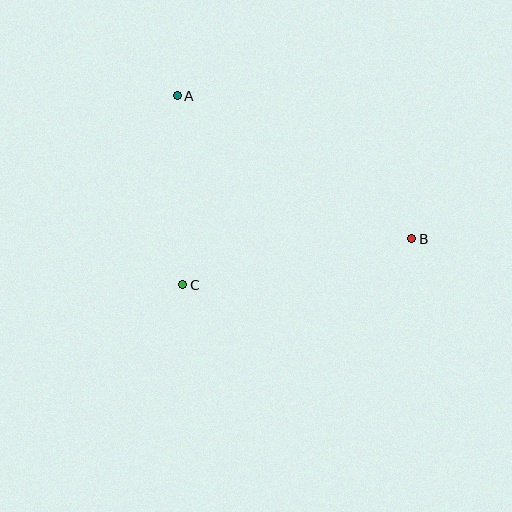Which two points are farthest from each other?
Points A and B are farthest from each other.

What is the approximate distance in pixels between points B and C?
The distance between B and C is approximately 233 pixels.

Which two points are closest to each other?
Points A and C are closest to each other.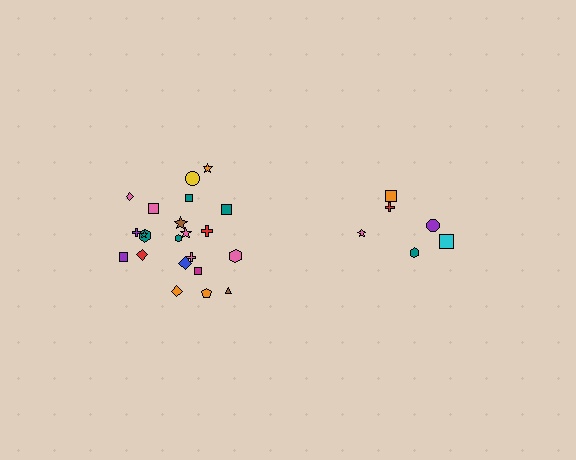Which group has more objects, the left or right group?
The left group.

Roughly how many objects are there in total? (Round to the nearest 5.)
Roughly 30 objects in total.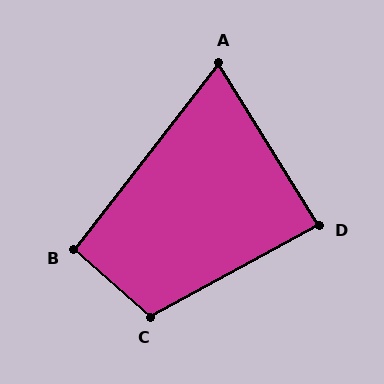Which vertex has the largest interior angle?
C, at approximately 110 degrees.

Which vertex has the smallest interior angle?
A, at approximately 70 degrees.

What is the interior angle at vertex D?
Approximately 87 degrees (approximately right).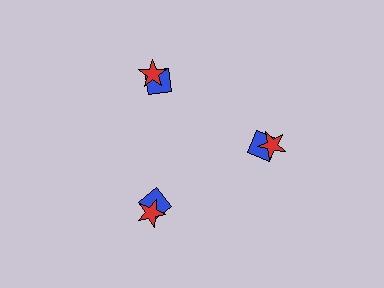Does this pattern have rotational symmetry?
Yes, this pattern has 3-fold rotational symmetry. It looks the same after rotating 120 degrees around the center.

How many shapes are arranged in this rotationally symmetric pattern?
There are 6 shapes, arranged in 3 groups of 2.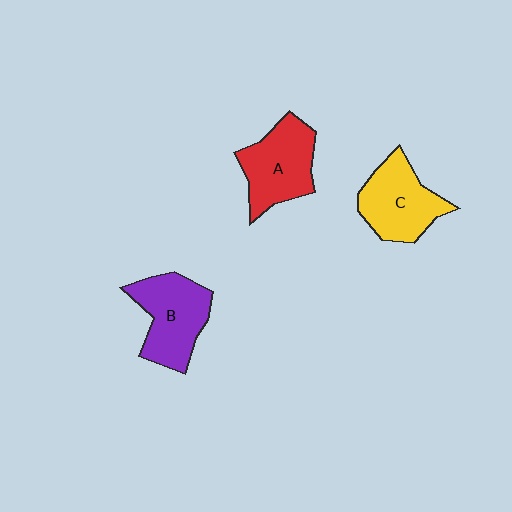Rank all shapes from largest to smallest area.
From largest to smallest: B (purple), A (red), C (yellow).